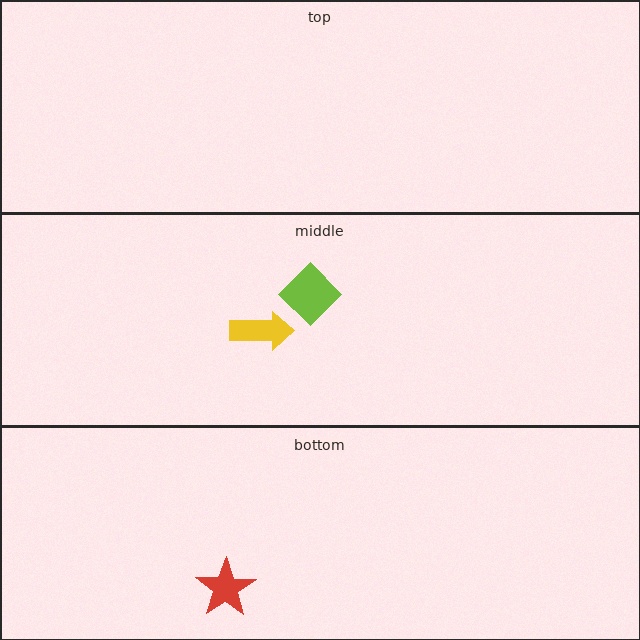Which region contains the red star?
The bottom region.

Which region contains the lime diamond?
The middle region.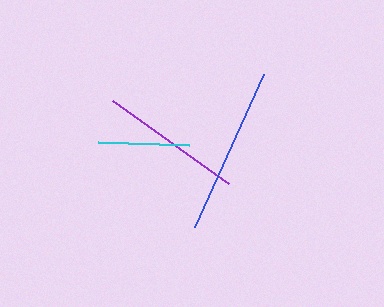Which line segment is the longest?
The blue line is the longest at approximately 168 pixels.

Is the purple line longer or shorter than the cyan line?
The purple line is longer than the cyan line.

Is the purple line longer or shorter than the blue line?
The blue line is longer than the purple line.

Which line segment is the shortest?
The cyan line is the shortest at approximately 91 pixels.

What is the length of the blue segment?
The blue segment is approximately 168 pixels long.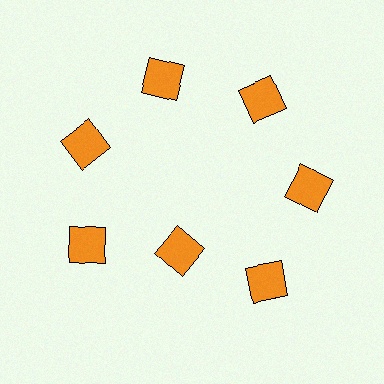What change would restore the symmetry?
The symmetry would be restored by moving it outward, back onto the ring so that all 7 squares sit at equal angles and equal distance from the center.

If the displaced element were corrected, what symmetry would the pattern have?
It would have 7-fold rotational symmetry — the pattern would map onto itself every 51 degrees.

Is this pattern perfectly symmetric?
No. The 7 orange squares are arranged in a ring, but one element near the 6 o'clock position is pulled inward toward the center, breaking the 7-fold rotational symmetry.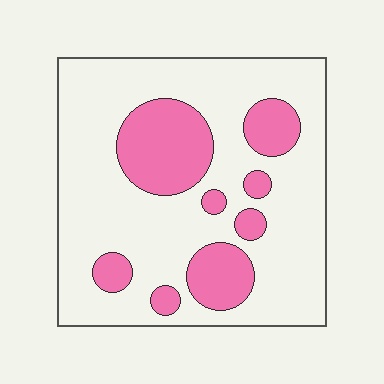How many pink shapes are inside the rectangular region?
8.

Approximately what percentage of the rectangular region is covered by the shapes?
Approximately 25%.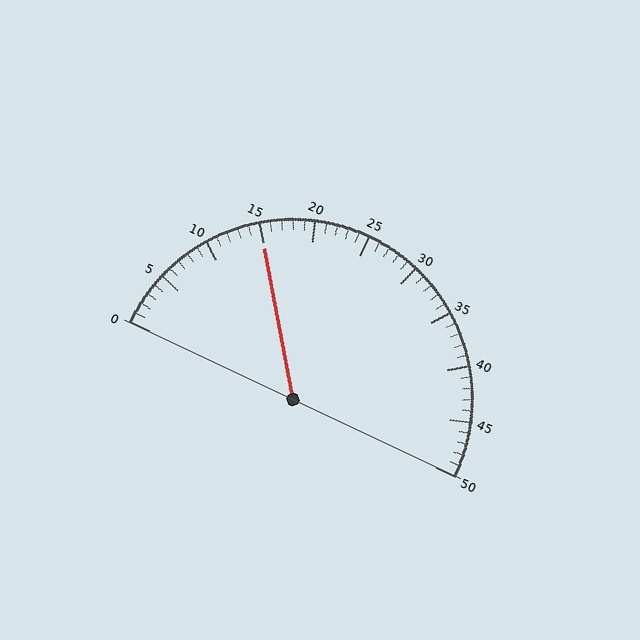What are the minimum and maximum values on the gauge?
The gauge ranges from 0 to 50.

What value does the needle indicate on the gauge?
The needle indicates approximately 15.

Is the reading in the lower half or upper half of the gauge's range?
The reading is in the lower half of the range (0 to 50).